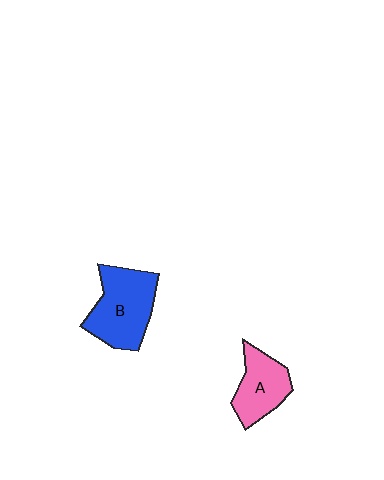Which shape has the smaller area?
Shape A (pink).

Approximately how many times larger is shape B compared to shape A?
Approximately 1.4 times.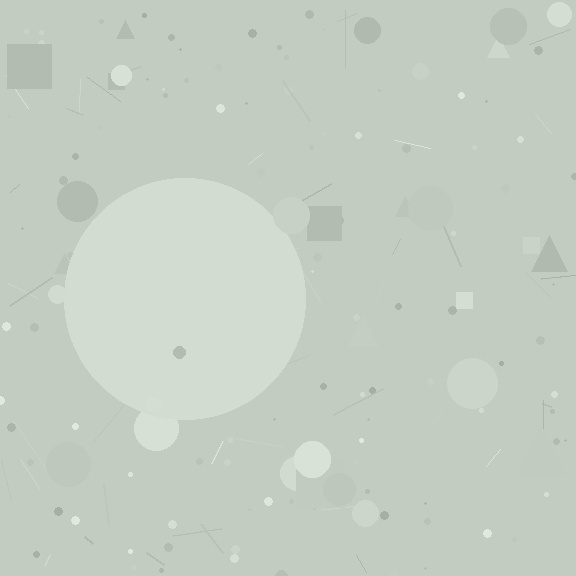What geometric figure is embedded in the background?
A circle is embedded in the background.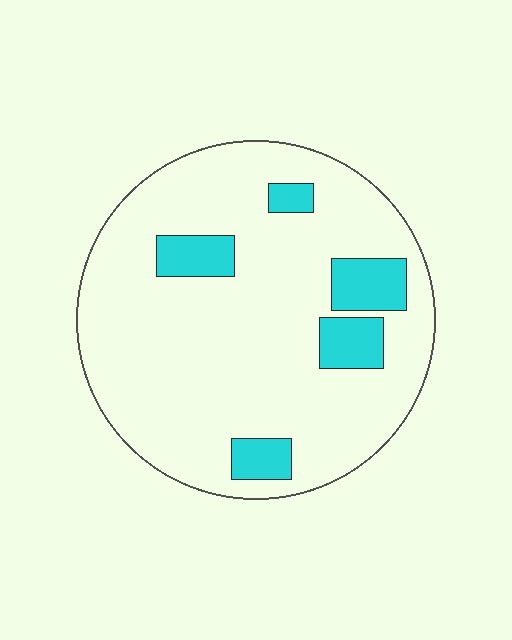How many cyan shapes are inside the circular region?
5.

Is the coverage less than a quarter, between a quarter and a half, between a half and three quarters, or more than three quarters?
Less than a quarter.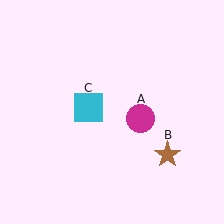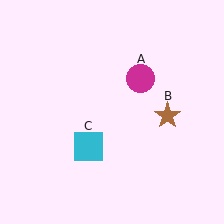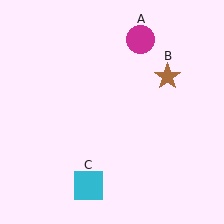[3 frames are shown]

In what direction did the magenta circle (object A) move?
The magenta circle (object A) moved up.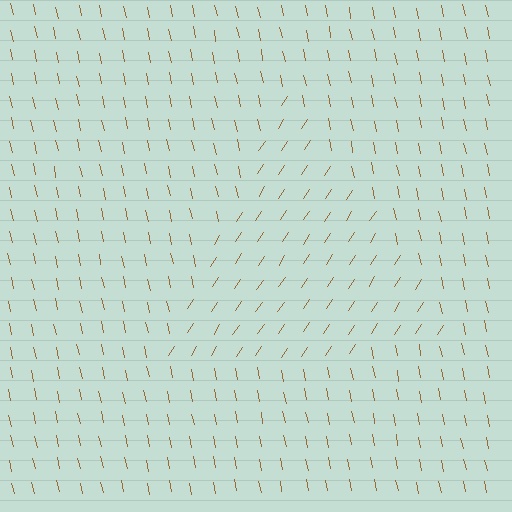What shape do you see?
I see a triangle.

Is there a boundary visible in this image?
Yes, there is a texture boundary formed by a change in line orientation.